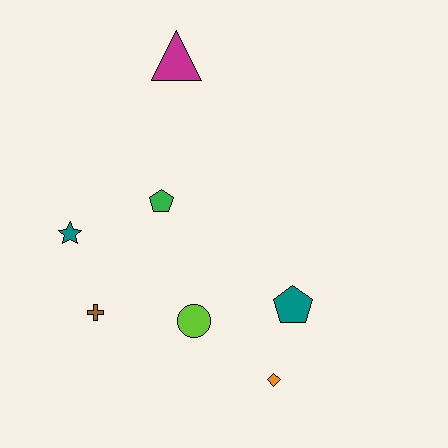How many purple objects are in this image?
There are no purple objects.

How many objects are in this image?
There are 7 objects.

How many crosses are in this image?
There is 1 cross.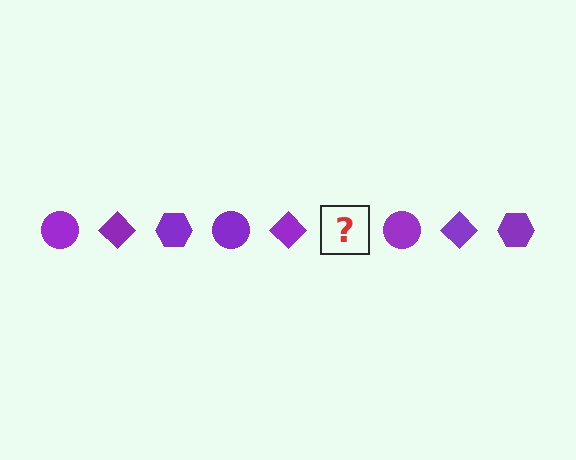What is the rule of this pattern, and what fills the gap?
The rule is that the pattern cycles through circle, diamond, hexagon shapes in purple. The gap should be filled with a purple hexagon.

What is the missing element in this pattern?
The missing element is a purple hexagon.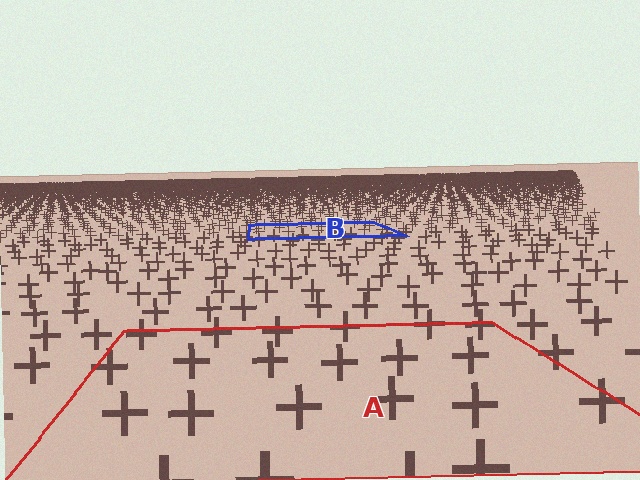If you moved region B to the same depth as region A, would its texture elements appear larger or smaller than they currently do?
They would appear larger. At a closer depth, the same texture elements are projected at a bigger on-screen size.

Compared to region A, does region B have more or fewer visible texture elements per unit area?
Region B has more texture elements per unit area — they are packed more densely because it is farther away.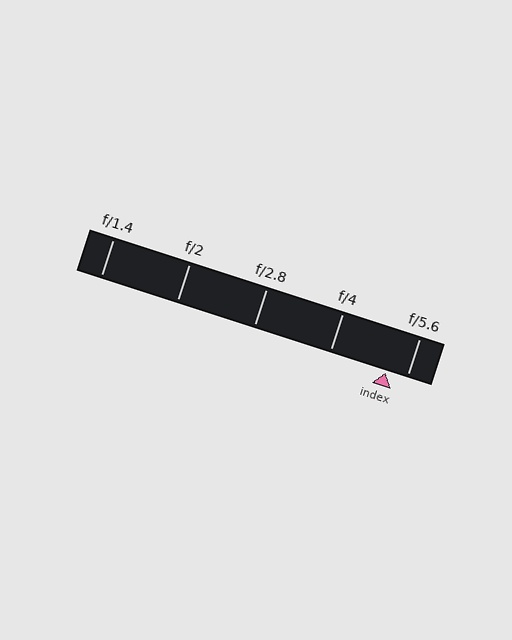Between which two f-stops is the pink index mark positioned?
The index mark is between f/4 and f/5.6.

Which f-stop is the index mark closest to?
The index mark is closest to f/5.6.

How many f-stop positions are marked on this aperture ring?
There are 5 f-stop positions marked.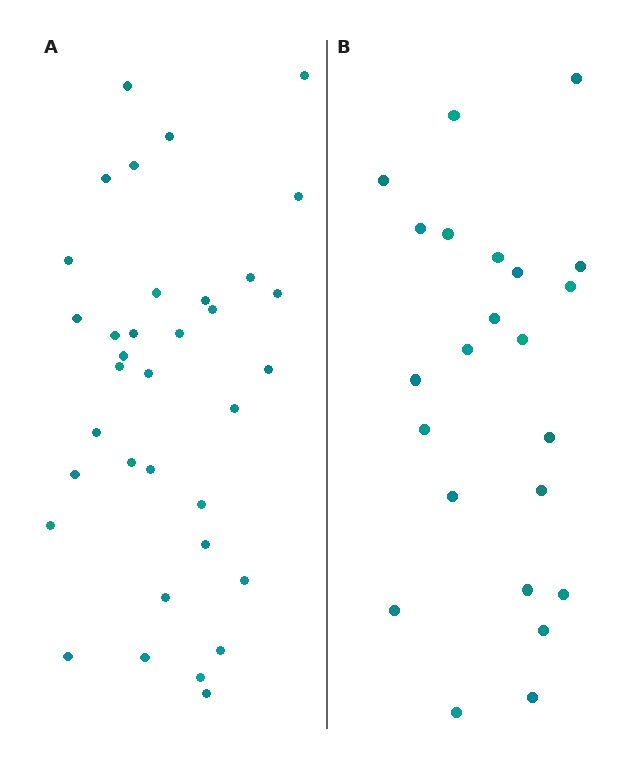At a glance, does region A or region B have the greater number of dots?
Region A (the left region) has more dots.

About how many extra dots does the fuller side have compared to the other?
Region A has roughly 12 or so more dots than region B.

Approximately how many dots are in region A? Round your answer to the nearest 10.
About 40 dots. (The exact count is 35, which rounds to 40.)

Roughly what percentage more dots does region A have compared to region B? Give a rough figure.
About 50% more.